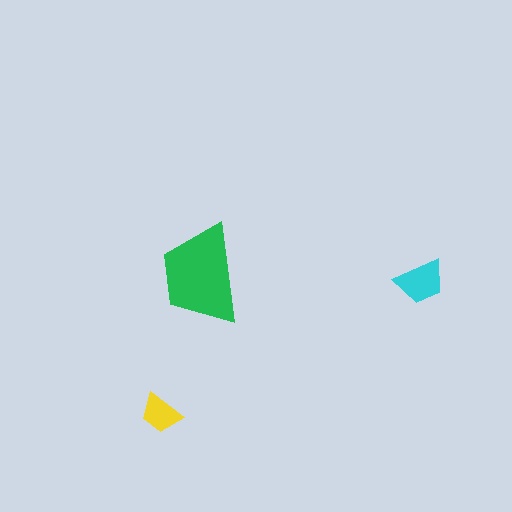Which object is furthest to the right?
The cyan trapezoid is rightmost.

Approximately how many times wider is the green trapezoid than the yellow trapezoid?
About 2.5 times wider.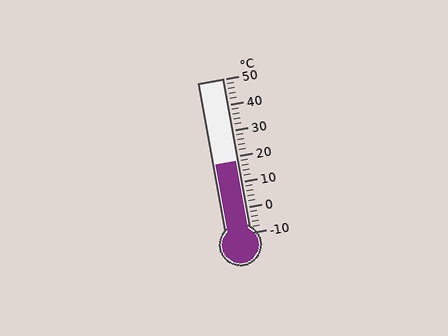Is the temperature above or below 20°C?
The temperature is below 20°C.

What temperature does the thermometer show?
The thermometer shows approximately 18°C.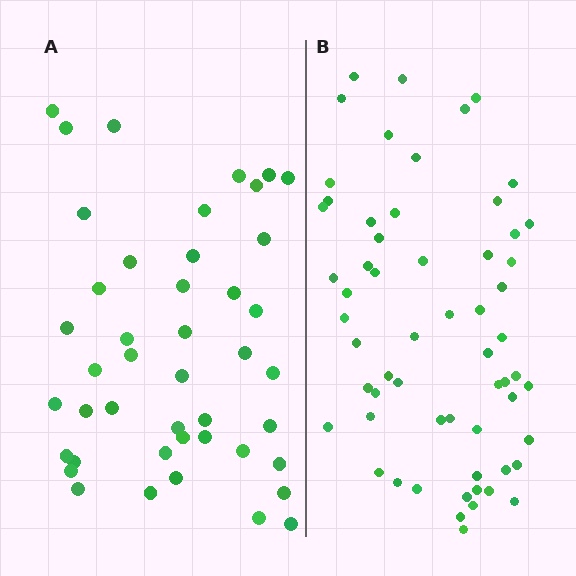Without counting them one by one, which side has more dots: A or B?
Region B (the right region) has more dots.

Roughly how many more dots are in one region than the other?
Region B has approximately 15 more dots than region A.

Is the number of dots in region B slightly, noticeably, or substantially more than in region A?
Region B has noticeably more, but not dramatically so. The ratio is roughly 1.4 to 1.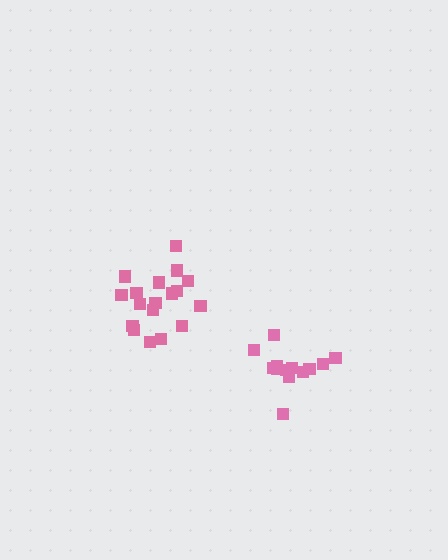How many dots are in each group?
Group 1: 18 dots, Group 2: 13 dots (31 total).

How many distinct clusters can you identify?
There are 2 distinct clusters.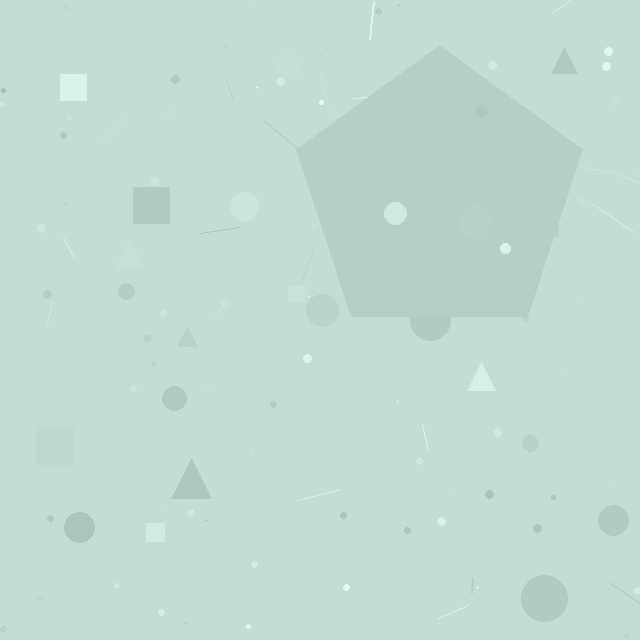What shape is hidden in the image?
A pentagon is hidden in the image.